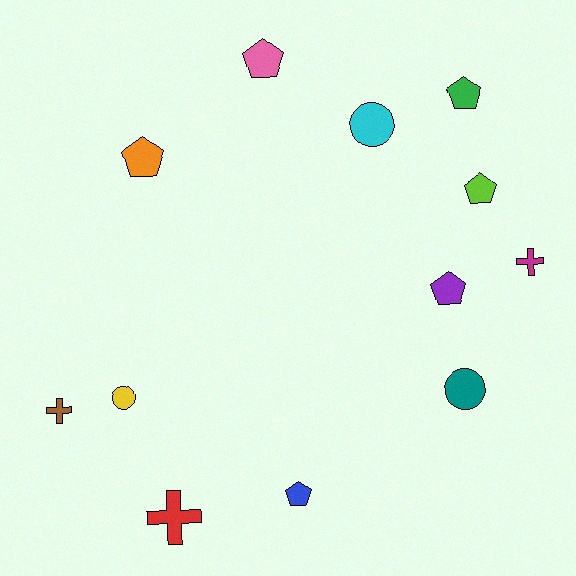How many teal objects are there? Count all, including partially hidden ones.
There is 1 teal object.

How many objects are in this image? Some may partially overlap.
There are 12 objects.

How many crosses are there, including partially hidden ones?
There are 3 crosses.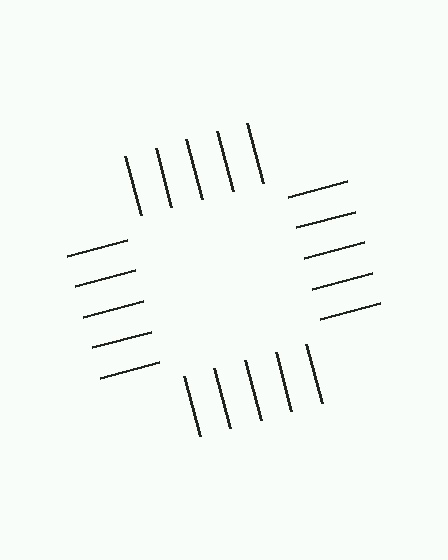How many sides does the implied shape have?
4 sides — the line-ends trace a square.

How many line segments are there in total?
20 — 5 along each of the 4 edges.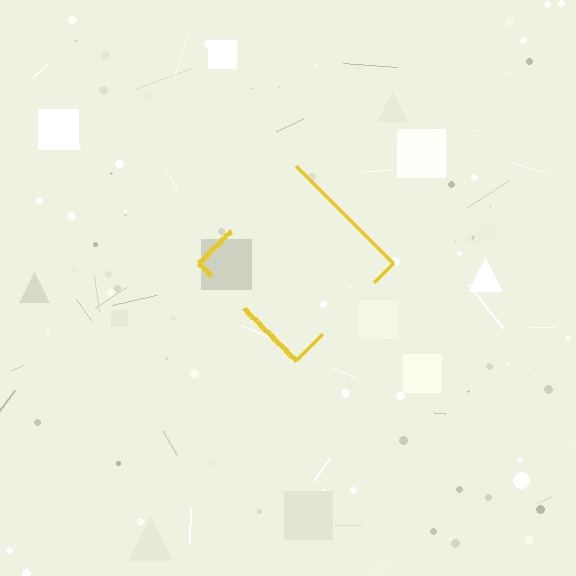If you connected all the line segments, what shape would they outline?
They would outline a diamond.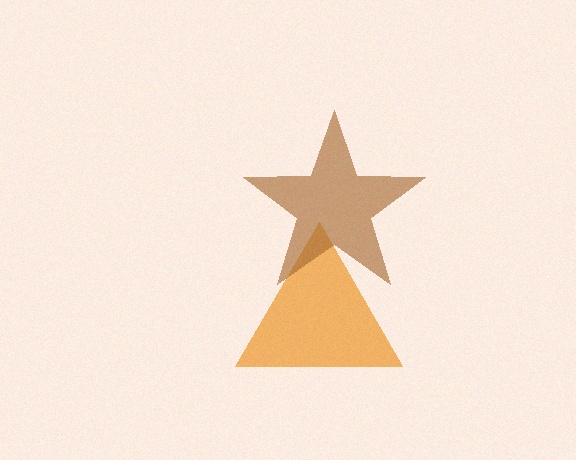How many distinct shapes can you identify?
There are 2 distinct shapes: an orange triangle, a brown star.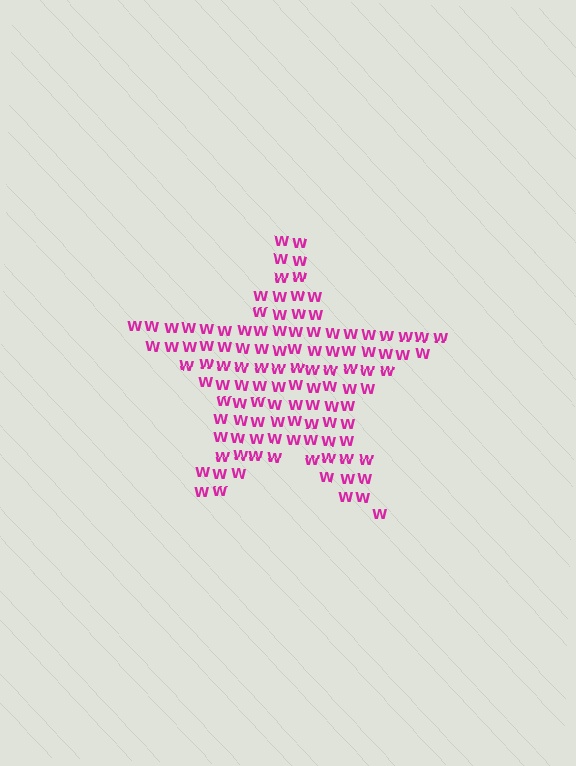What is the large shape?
The large shape is a star.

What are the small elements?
The small elements are letter W's.